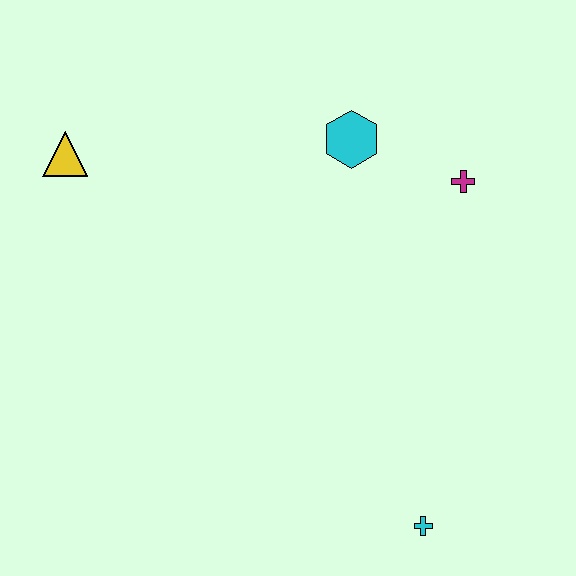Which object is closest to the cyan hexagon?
The magenta cross is closest to the cyan hexagon.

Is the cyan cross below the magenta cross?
Yes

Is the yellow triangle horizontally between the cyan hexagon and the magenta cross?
No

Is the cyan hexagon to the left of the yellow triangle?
No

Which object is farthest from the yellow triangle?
The cyan cross is farthest from the yellow triangle.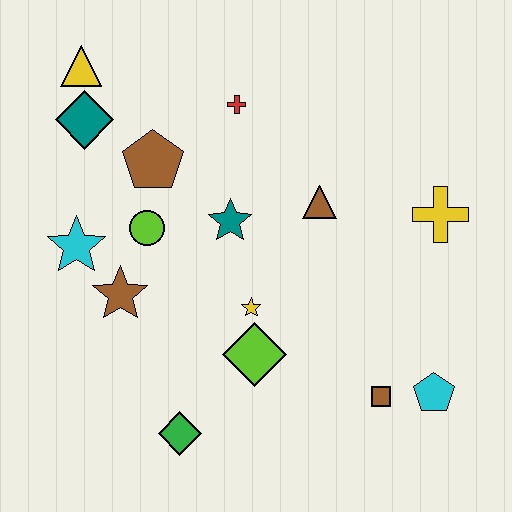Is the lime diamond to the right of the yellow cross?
No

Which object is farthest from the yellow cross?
The yellow triangle is farthest from the yellow cross.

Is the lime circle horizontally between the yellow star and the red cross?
No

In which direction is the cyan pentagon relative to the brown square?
The cyan pentagon is to the right of the brown square.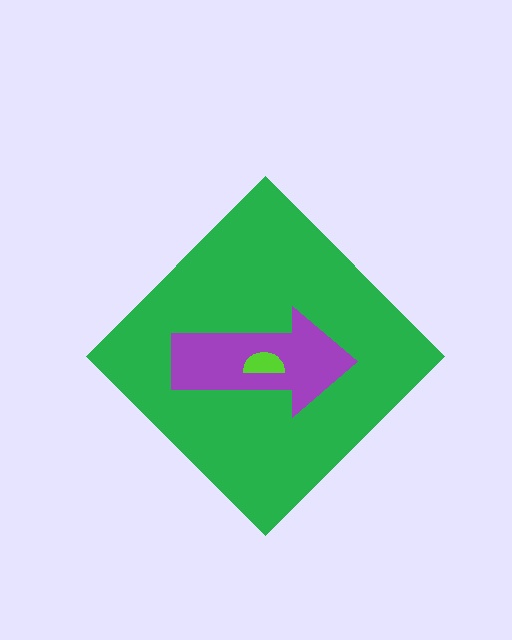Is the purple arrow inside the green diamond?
Yes.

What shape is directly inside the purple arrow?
The lime semicircle.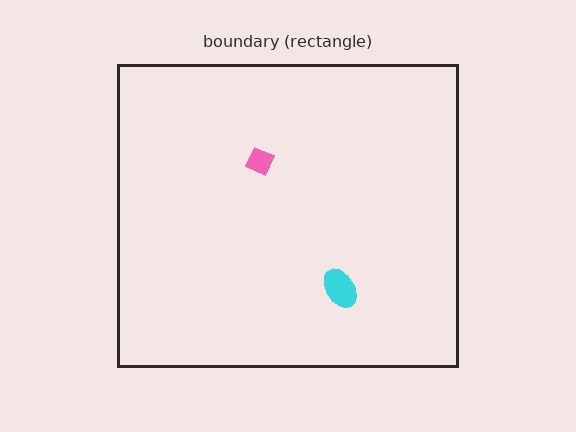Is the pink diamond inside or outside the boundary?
Inside.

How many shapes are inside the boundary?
2 inside, 0 outside.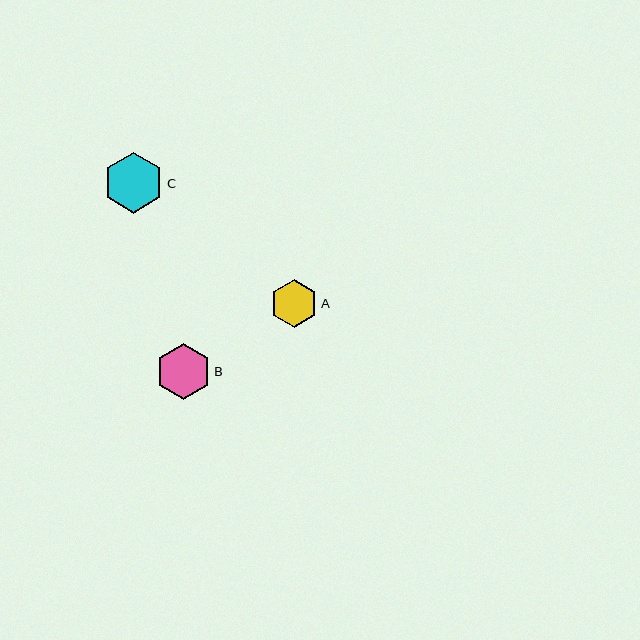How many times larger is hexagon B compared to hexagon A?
Hexagon B is approximately 1.2 times the size of hexagon A.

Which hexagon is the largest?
Hexagon C is the largest with a size of approximately 61 pixels.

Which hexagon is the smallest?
Hexagon A is the smallest with a size of approximately 48 pixels.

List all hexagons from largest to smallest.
From largest to smallest: C, B, A.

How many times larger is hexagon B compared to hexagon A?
Hexagon B is approximately 1.2 times the size of hexagon A.